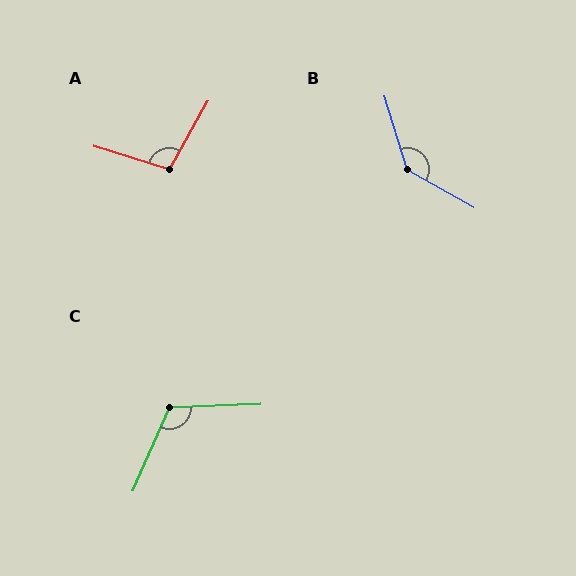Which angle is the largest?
B, at approximately 136 degrees.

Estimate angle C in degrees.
Approximately 116 degrees.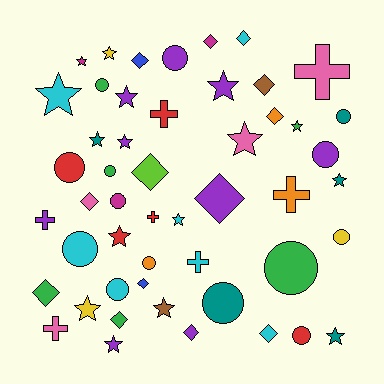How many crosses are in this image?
There are 7 crosses.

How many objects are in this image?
There are 50 objects.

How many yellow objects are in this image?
There are 3 yellow objects.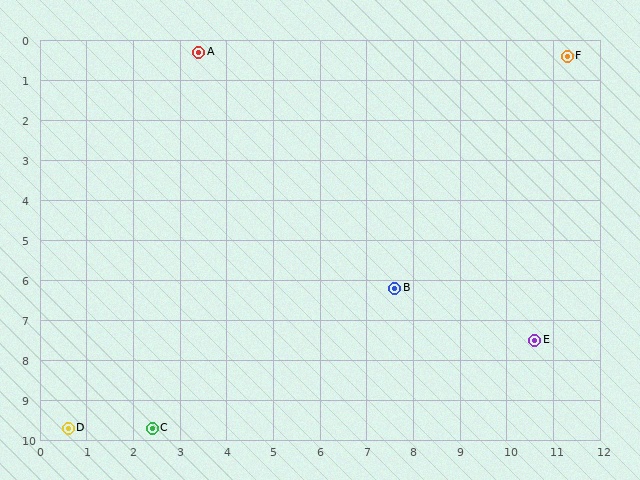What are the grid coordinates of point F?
Point F is at approximately (11.3, 0.4).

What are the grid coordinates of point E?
Point E is at approximately (10.6, 7.5).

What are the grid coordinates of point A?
Point A is at approximately (3.4, 0.3).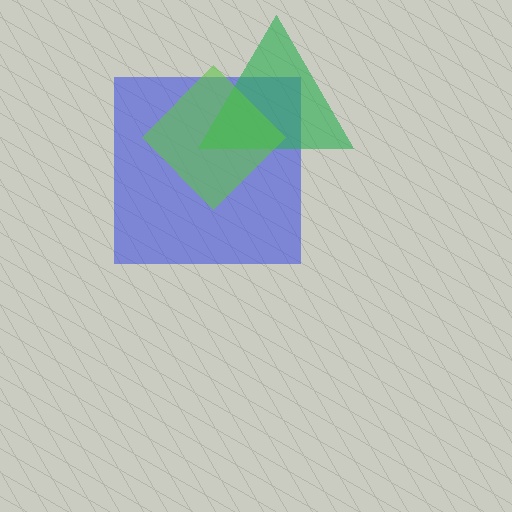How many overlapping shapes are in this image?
There are 3 overlapping shapes in the image.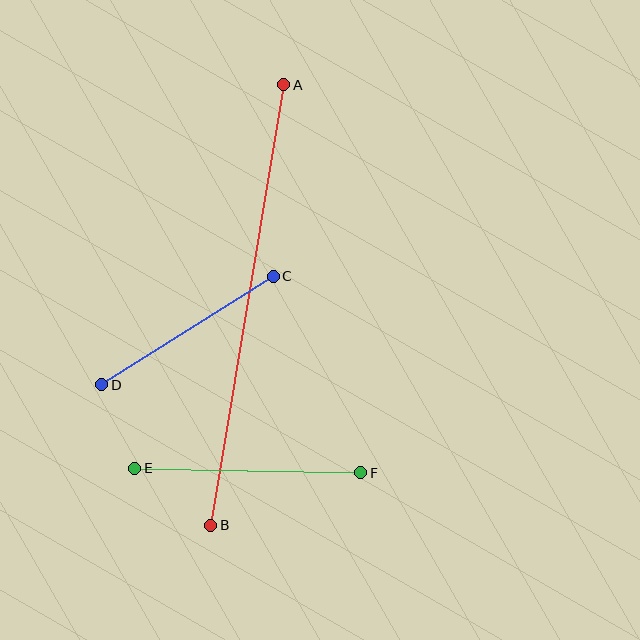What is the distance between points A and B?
The distance is approximately 447 pixels.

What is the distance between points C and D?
The distance is approximately 203 pixels.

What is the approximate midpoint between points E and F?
The midpoint is at approximately (248, 470) pixels.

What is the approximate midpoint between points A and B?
The midpoint is at approximately (247, 305) pixels.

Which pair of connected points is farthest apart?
Points A and B are farthest apart.